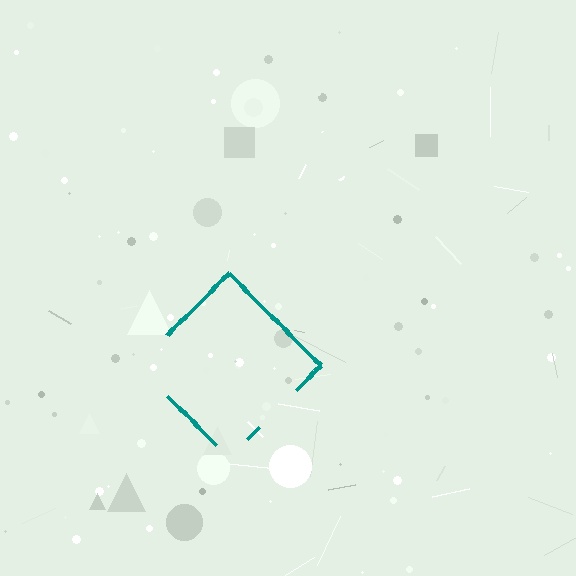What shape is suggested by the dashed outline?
The dashed outline suggests a diamond.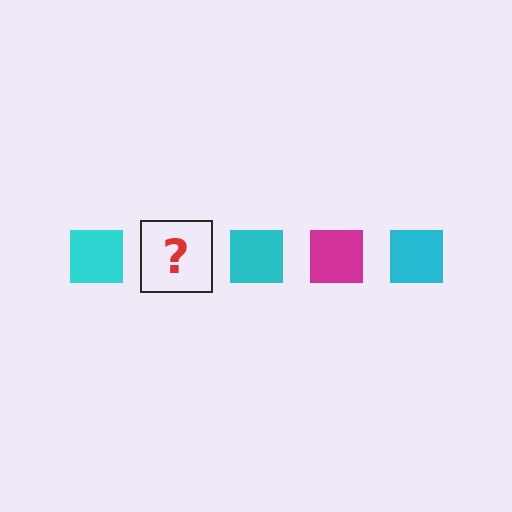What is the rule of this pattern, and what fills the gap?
The rule is that the pattern cycles through cyan, magenta squares. The gap should be filled with a magenta square.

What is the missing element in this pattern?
The missing element is a magenta square.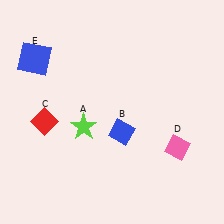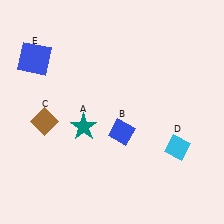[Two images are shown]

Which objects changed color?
A changed from lime to teal. C changed from red to brown. D changed from pink to cyan.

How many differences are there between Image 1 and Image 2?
There are 3 differences between the two images.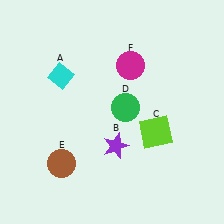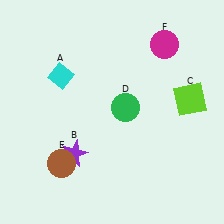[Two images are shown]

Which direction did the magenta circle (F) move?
The magenta circle (F) moved right.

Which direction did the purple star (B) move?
The purple star (B) moved left.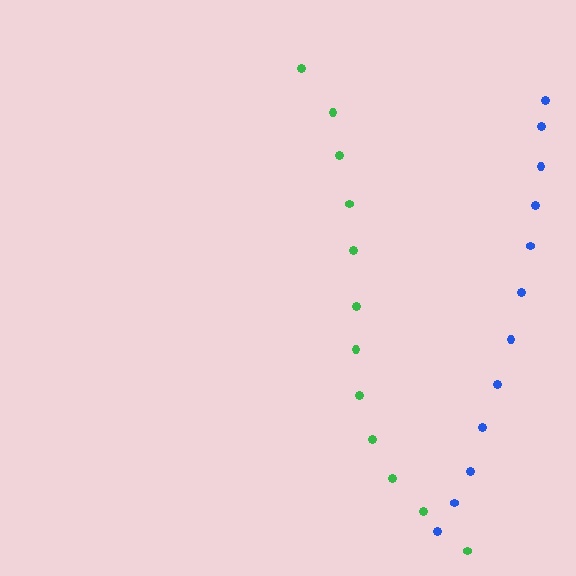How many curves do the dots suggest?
There are 2 distinct paths.